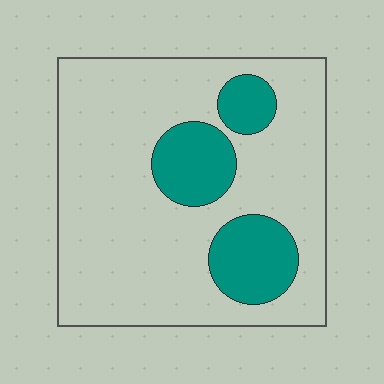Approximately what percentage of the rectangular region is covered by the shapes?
Approximately 20%.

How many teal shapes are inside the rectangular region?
3.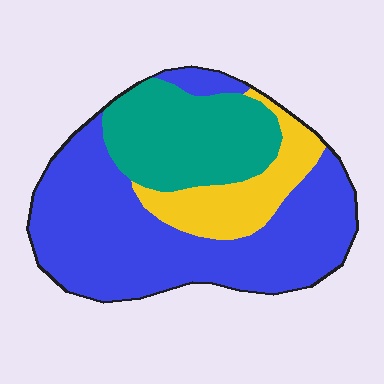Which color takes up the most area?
Blue, at roughly 55%.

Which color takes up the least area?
Yellow, at roughly 15%.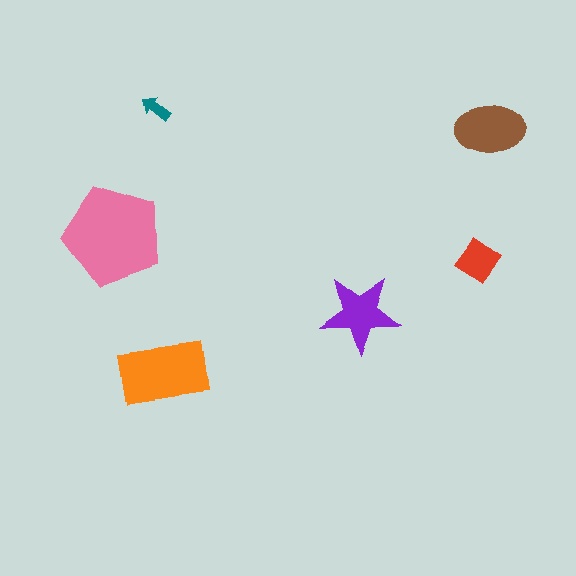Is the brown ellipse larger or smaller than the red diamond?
Larger.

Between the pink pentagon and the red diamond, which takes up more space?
The pink pentagon.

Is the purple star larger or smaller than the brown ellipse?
Smaller.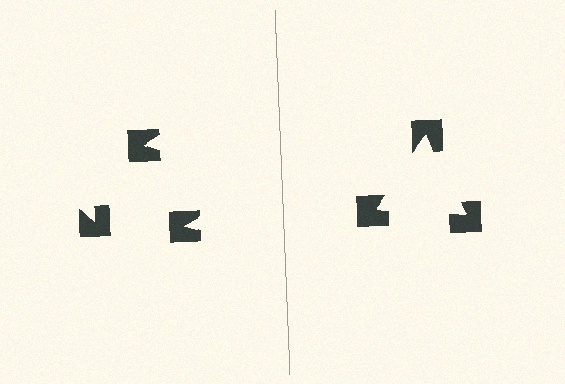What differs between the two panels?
The notched squares are positioned identically on both sides; only the wedge orientations differ. On the right they align to a triangle; on the left they are misaligned.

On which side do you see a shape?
An illusory triangle appears on the right side. On the left side the wedge cuts are rotated, so no coherent shape forms.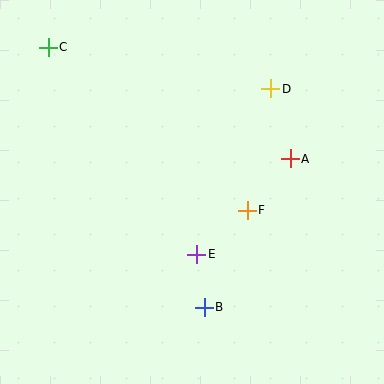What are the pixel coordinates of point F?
Point F is at (247, 210).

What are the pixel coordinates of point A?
Point A is at (290, 159).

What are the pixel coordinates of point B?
Point B is at (204, 307).